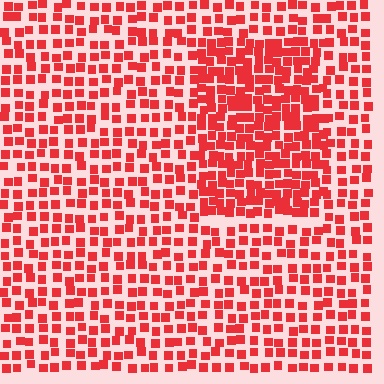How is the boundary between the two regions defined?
The boundary is defined by a change in element density (approximately 1.7x ratio). All elements are the same color, size, and shape.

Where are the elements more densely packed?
The elements are more densely packed inside the rectangle boundary.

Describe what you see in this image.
The image contains small red elements arranged at two different densities. A rectangle-shaped region is visible where the elements are more densely packed than the surrounding area.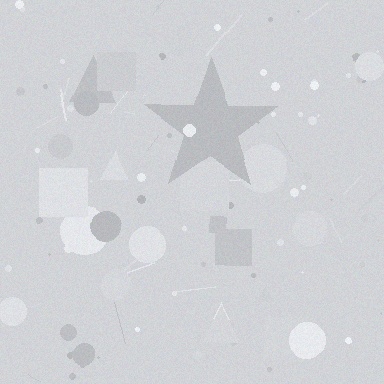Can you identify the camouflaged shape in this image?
The camouflaged shape is a star.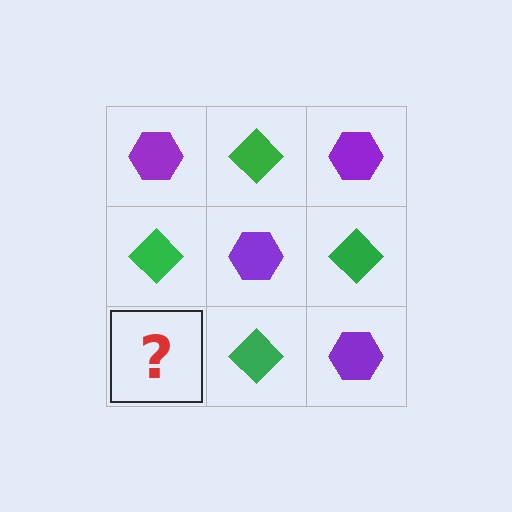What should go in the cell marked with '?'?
The missing cell should contain a purple hexagon.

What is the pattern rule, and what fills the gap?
The rule is that it alternates purple hexagon and green diamond in a checkerboard pattern. The gap should be filled with a purple hexagon.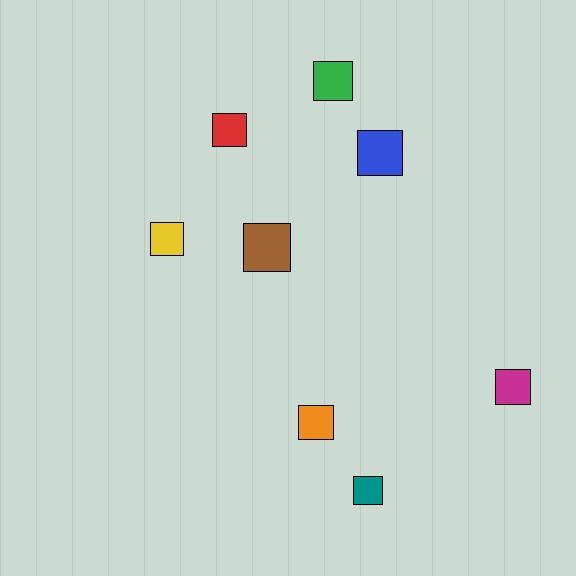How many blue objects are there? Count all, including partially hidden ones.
There is 1 blue object.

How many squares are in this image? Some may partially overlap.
There are 8 squares.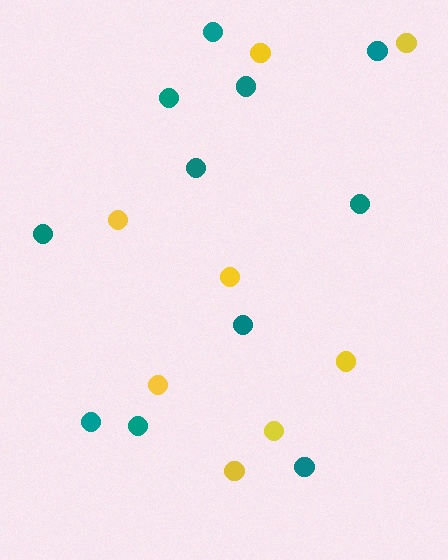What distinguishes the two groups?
There are 2 groups: one group of yellow circles (8) and one group of teal circles (11).